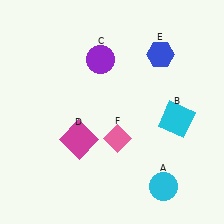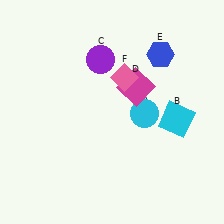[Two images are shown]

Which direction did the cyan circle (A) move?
The cyan circle (A) moved up.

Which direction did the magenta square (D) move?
The magenta square (D) moved right.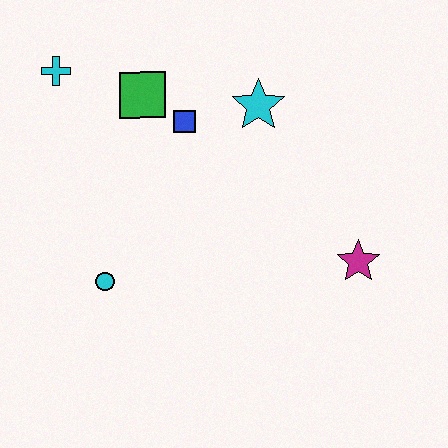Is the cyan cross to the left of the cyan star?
Yes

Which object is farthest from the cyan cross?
The magenta star is farthest from the cyan cross.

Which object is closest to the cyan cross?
The green square is closest to the cyan cross.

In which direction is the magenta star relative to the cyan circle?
The magenta star is to the right of the cyan circle.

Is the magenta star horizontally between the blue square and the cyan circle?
No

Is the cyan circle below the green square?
Yes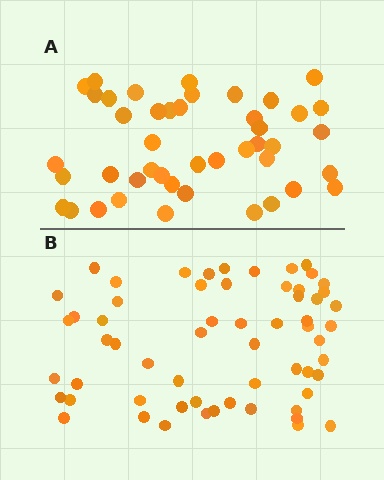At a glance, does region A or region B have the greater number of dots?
Region B (the bottom region) has more dots.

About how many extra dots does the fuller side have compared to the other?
Region B has approximately 15 more dots than region A.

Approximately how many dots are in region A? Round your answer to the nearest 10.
About 40 dots. (The exact count is 44, which rounds to 40.)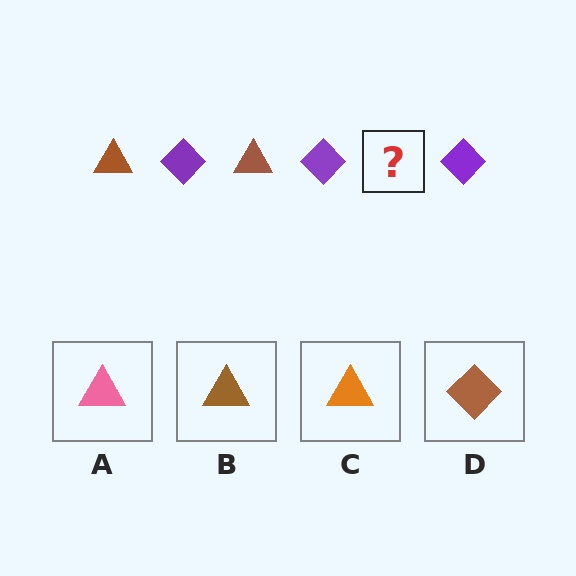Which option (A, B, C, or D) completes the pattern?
B.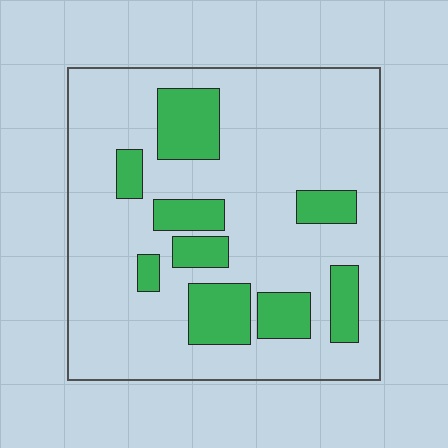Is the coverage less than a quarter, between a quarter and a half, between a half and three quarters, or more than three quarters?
Less than a quarter.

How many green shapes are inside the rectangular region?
9.